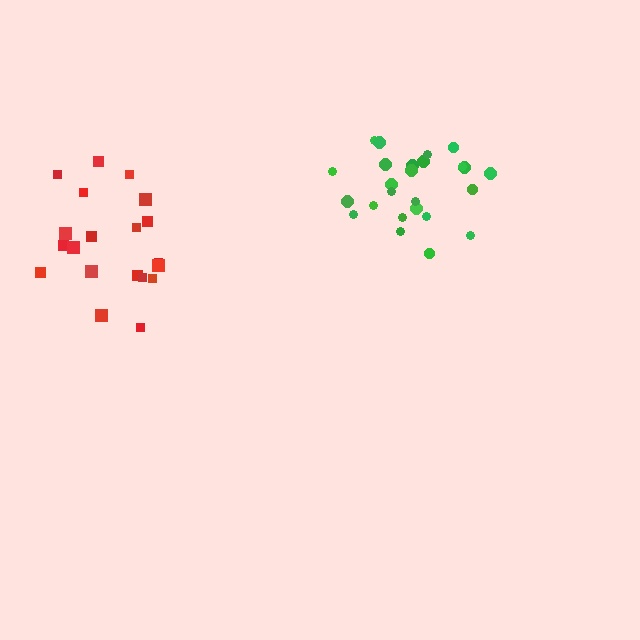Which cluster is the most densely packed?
Green.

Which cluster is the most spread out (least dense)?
Red.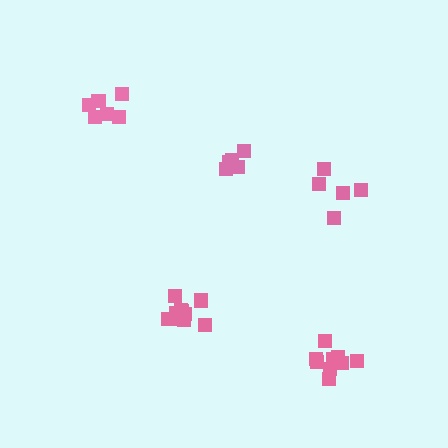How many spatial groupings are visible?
There are 5 spatial groupings.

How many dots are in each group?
Group 1: 6 dots, Group 2: 10 dots, Group 3: 7 dots, Group 4: 10 dots, Group 5: 5 dots (38 total).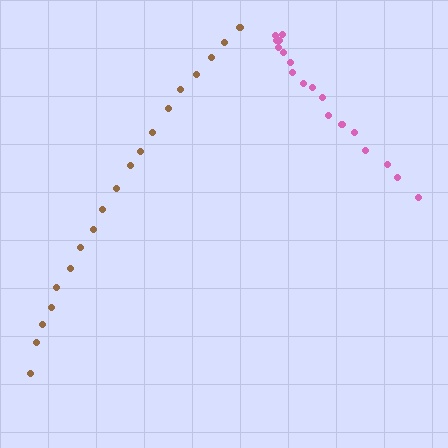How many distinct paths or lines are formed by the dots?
There are 2 distinct paths.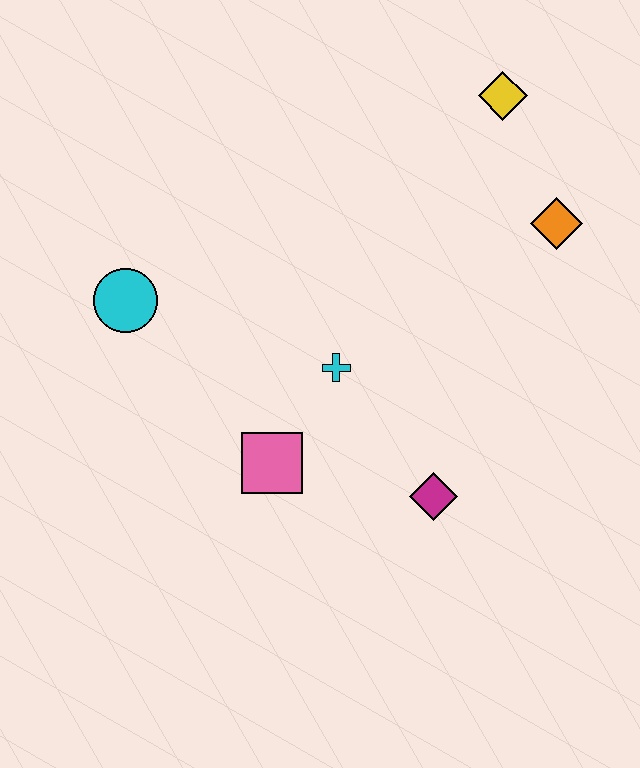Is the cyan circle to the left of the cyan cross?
Yes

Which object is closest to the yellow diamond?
The orange diamond is closest to the yellow diamond.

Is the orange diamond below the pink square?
No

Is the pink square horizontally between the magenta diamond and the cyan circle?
Yes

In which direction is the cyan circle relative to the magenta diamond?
The cyan circle is to the left of the magenta diamond.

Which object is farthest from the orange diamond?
The cyan circle is farthest from the orange diamond.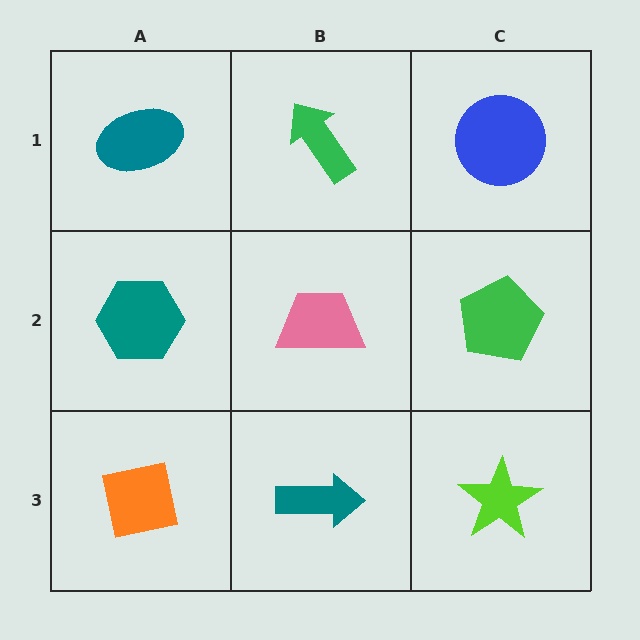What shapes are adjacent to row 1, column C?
A green pentagon (row 2, column C), a green arrow (row 1, column B).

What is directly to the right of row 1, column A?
A green arrow.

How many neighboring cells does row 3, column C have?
2.